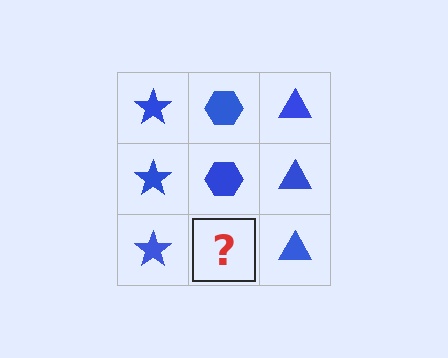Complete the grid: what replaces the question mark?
The question mark should be replaced with a blue hexagon.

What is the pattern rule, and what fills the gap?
The rule is that each column has a consistent shape. The gap should be filled with a blue hexagon.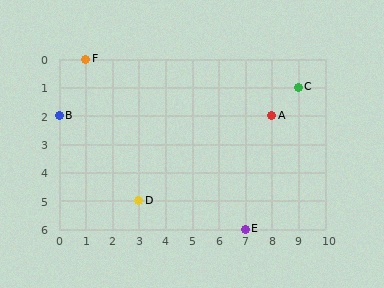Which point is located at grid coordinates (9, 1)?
Point C is at (9, 1).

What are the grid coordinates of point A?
Point A is at grid coordinates (8, 2).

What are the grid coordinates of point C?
Point C is at grid coordinates (9, 1).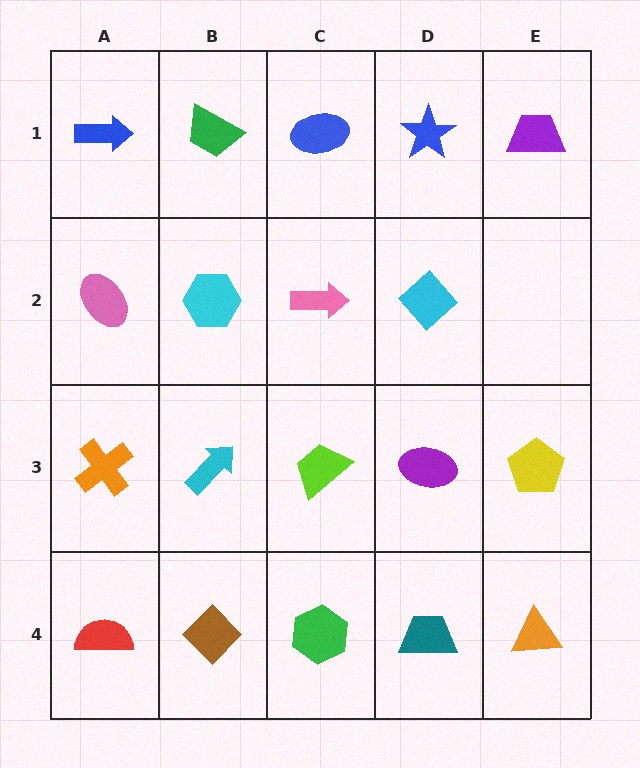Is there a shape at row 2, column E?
No, that cell is empty.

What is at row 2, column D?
A cyan diamond.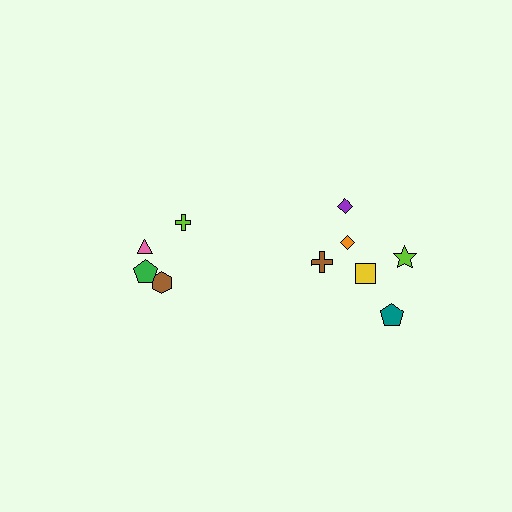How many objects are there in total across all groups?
There are 10 objects.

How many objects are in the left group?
There are 4 objects.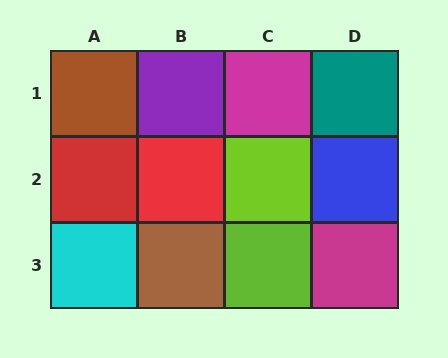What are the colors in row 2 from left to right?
Red, red, lime, blue.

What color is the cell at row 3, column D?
Magenta.